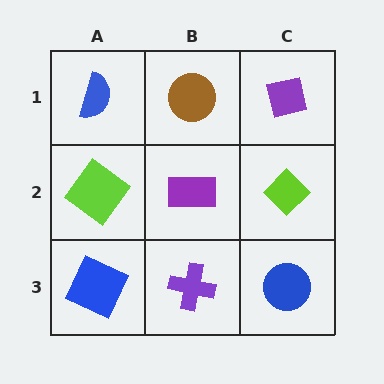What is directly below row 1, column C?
A lime diamond.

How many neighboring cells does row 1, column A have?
2.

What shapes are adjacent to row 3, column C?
A lime diamond (row 2, column C), a purple cross (row 3, column B).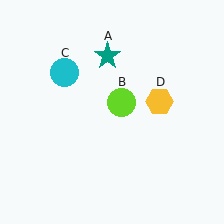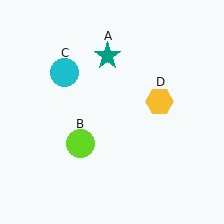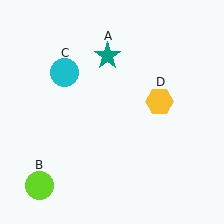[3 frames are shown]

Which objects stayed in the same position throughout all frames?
Teal star (object A) and cyan circle (object C) and yellow hexagon (object D) remained stationary.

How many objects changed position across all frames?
1 object changed position: lime circle (object B).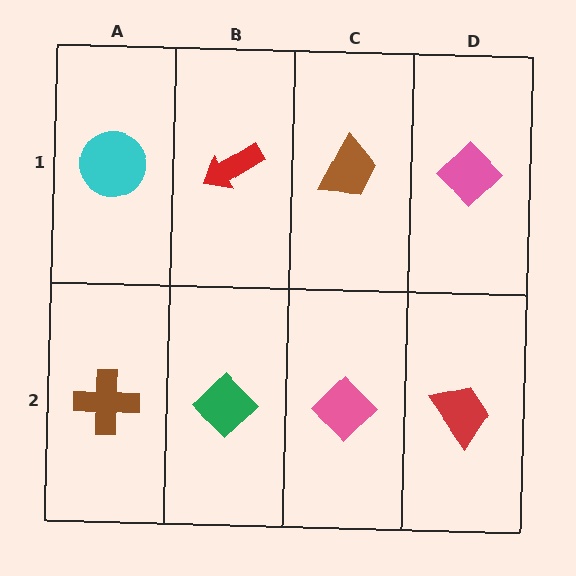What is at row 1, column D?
A pink diamond.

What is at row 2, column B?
A green diamond.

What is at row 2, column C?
A pink diamond.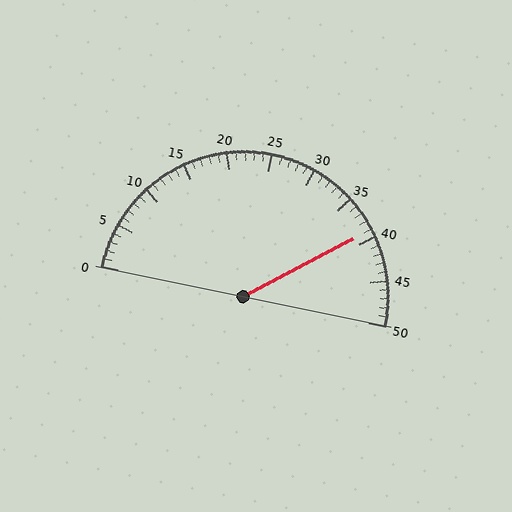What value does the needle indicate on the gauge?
The needle indicates approximately 39.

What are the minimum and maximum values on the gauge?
The gauge ranges from 0 to 50.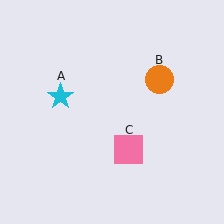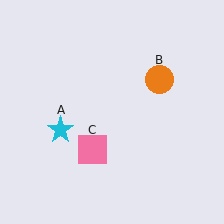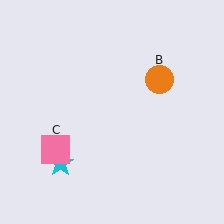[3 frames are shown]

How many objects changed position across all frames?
2 objects changed position: cyan star (object A), pink square (object C).